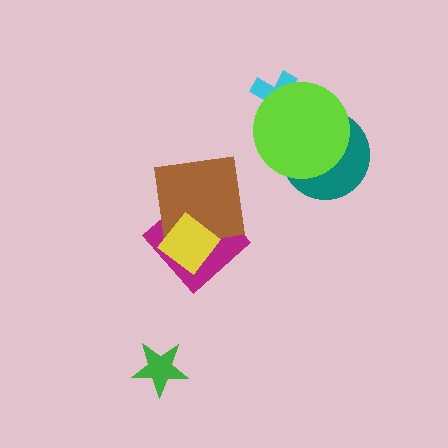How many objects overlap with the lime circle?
2 objects overlap with the lime circle.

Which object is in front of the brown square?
The yellow diamond is in front of the brown square.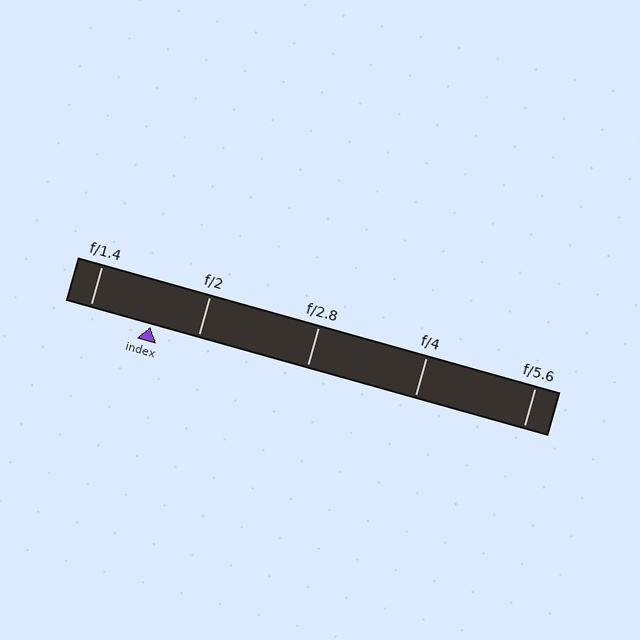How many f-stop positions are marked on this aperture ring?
There are 5 f-stop positions marked.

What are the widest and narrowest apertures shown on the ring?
The widest aperture shown is f/1.4 and the narrowest is f/5.6.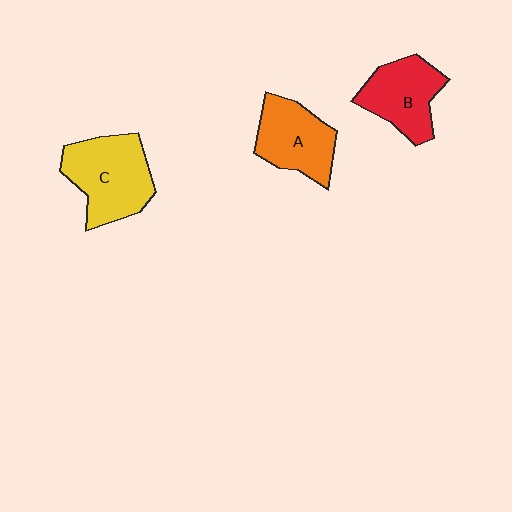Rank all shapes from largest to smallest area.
From largest to smallest: C (yellow), A (orange), B (red).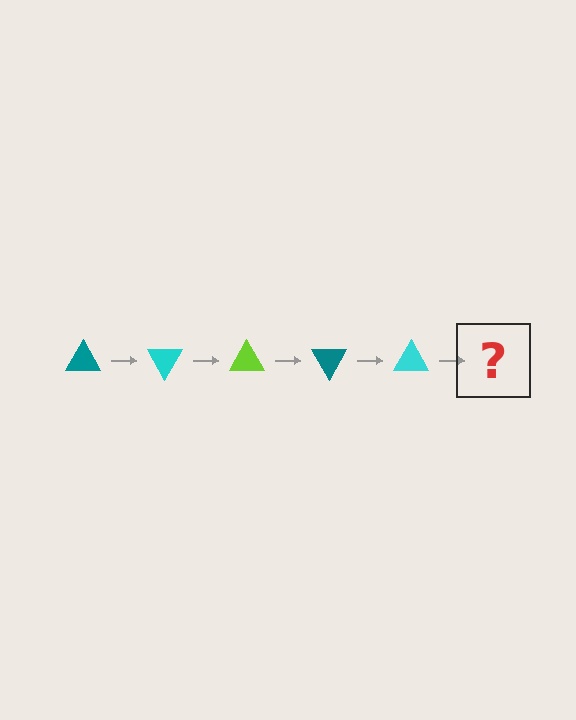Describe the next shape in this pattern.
It should be a lime triangle, rotated 300 degrees from the start.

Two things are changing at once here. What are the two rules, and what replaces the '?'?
The two rules are that it rotates 60 degrees each step and the color cycles through teal, cyan, and lime. The '?' should be a lime triangle, rotated 300 degrees from the start.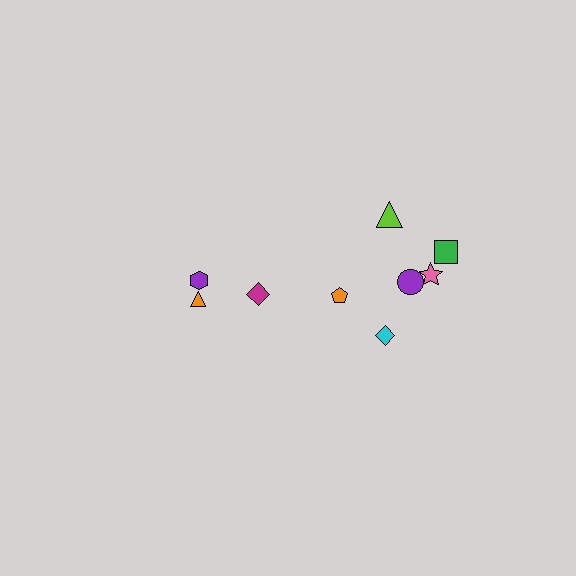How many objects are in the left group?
There are 3 objects.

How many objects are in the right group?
There are 6 objects.